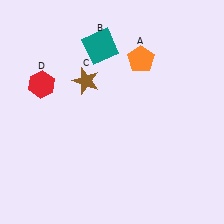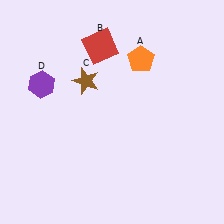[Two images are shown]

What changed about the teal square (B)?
In Image 1, B is teal. In Image 2, it changed to red.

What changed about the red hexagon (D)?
In Image 1, D is red. In Image 2, it changed to purple.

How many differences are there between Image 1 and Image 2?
There are 2 differences between the two images.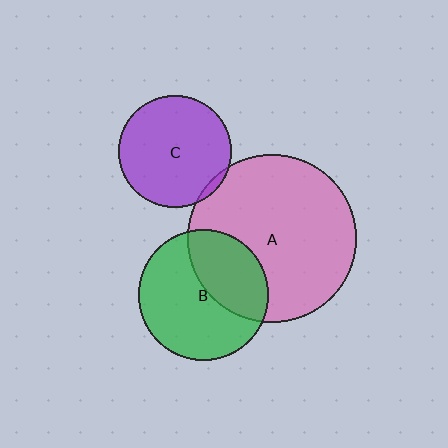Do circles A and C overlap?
Yes.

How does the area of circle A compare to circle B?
Approximately 1.7 times.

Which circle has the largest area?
Circle A (pink).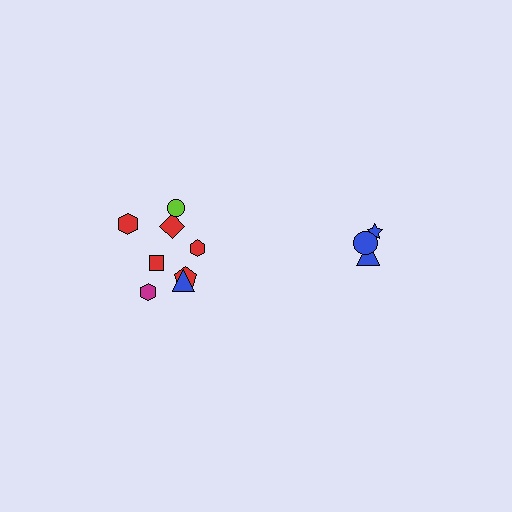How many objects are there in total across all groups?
There are 11 objects.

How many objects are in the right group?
There are 3 objects.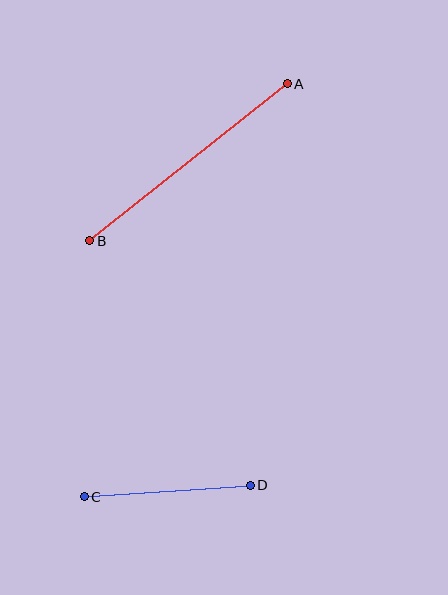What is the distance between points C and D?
The distance is approximately 166 pixels.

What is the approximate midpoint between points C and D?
The midpoint is at approximately (167, 491) pixels.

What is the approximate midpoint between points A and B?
The midpoint is at approximately (189, 162) pixels.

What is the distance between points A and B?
The distance is approximately 252 pixels.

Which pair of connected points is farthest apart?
Points A and B are farthest apart.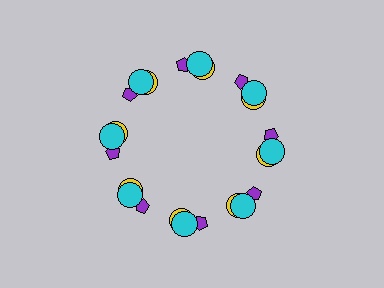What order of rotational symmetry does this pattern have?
This pattern has 8-fold rotational symmetry.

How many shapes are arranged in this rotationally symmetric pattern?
There are 24 shapes, arranged in 8 groups of 3.